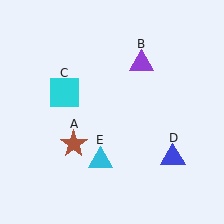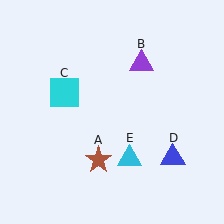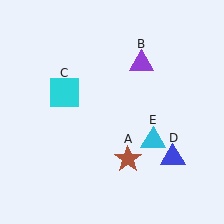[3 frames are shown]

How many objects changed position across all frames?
2 objects changed position: brown star (object A), cyan triangle (object E).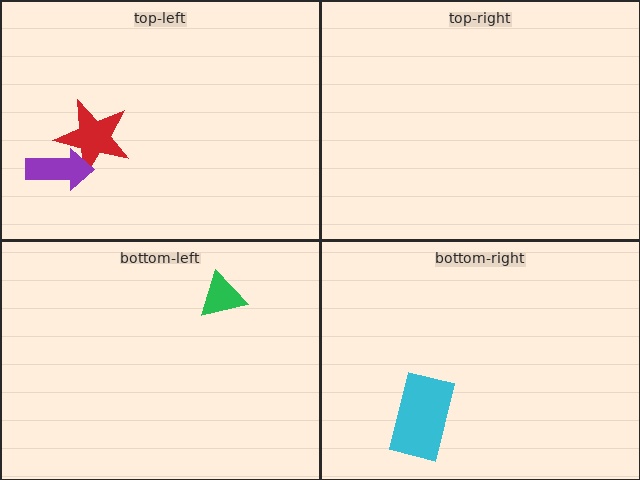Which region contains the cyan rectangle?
The bottom-right region.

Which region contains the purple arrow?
The top-left region.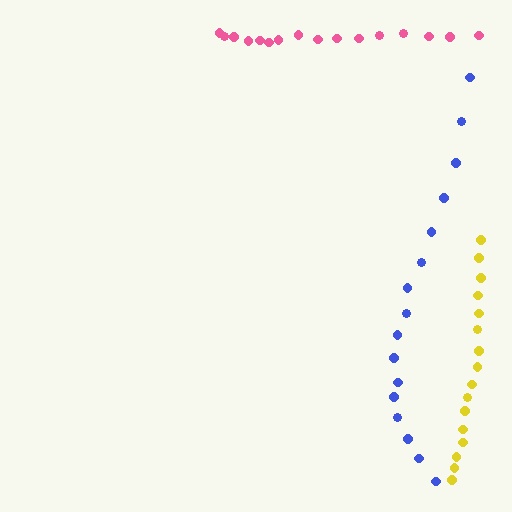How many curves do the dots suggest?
There are 3 distinct paths.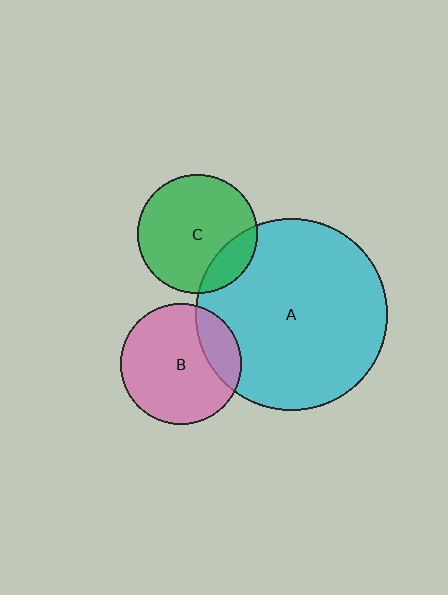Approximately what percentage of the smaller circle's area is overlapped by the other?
Approximately 20%.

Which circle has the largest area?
Circle A (cyan).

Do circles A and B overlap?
Yes.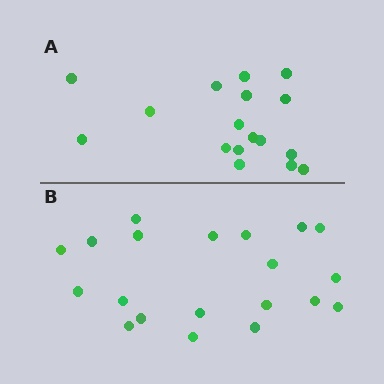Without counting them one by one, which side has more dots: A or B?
Region B (the bottom region) has more dots.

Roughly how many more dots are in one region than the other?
Region B has just a few more — roughly 2 or 3 more dots than region A.